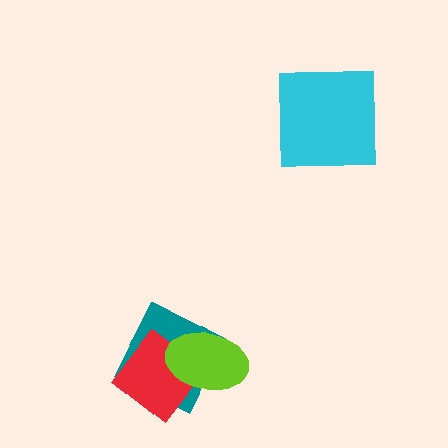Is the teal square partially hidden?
Yes, it is partially covered by another shape.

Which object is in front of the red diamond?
The lime ellipse is in front of the red diamond.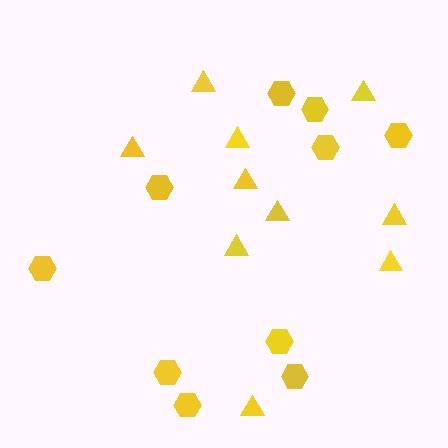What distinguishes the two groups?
There are 2 groups: one group of hexagons (10) and one group of triangles (10).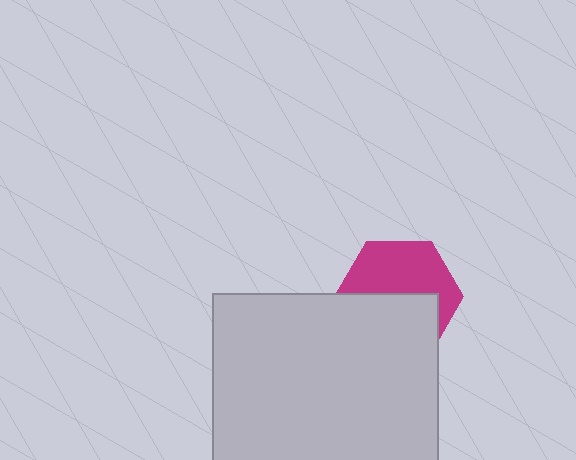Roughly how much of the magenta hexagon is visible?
About half of it is visible (roughly 51%).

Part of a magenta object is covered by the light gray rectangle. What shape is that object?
It is a hexagon.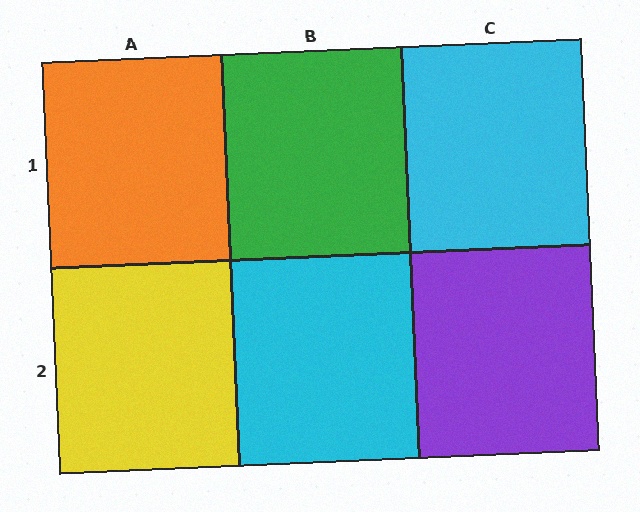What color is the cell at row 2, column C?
Purple.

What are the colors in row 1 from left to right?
Orange, green, cyan.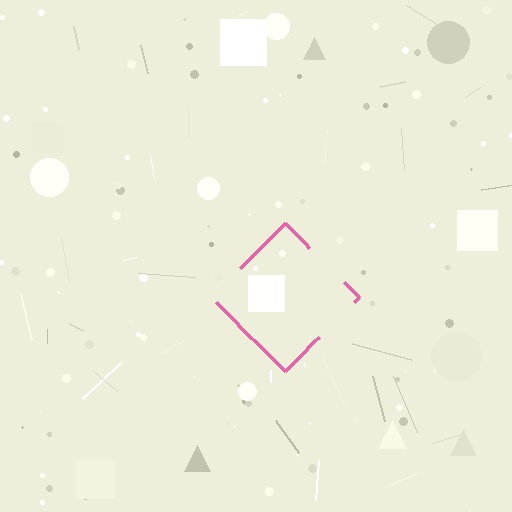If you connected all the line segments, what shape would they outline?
They would outline a diamond.